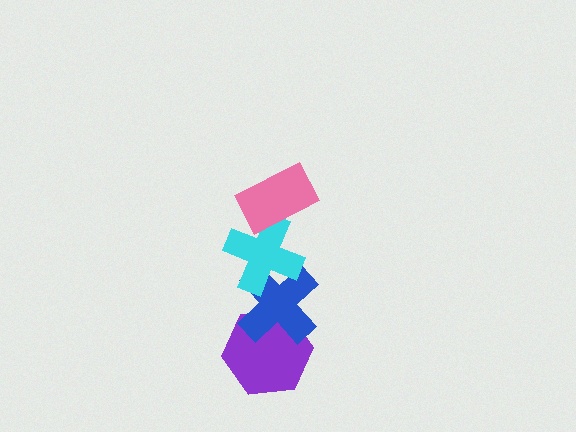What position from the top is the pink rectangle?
The pink rectangle is 1st from the top.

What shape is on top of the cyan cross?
The pink rectangle is on top of the cyan cross.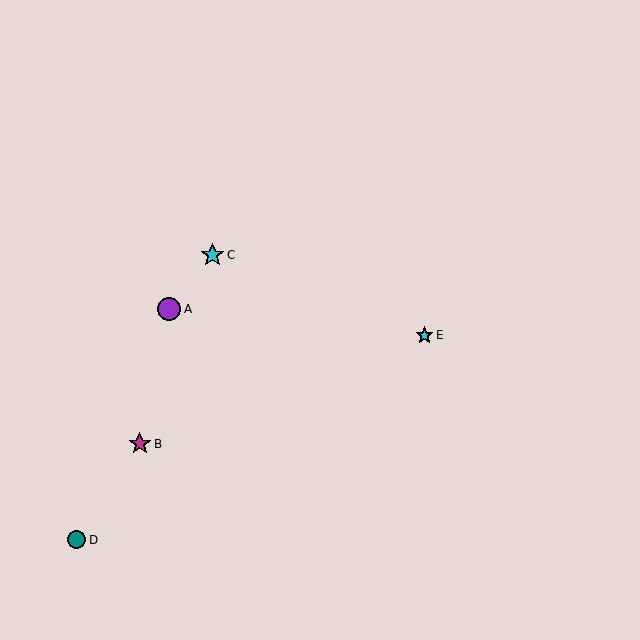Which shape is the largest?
The cyan star (labeled C) is the largest.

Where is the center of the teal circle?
The center of the teal circle is at (76, 540).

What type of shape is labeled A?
Shape A is a purple circle.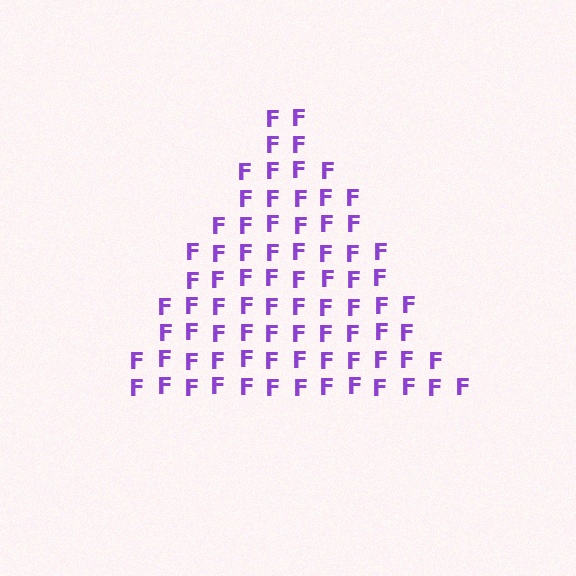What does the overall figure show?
The overall figure shows a triangle.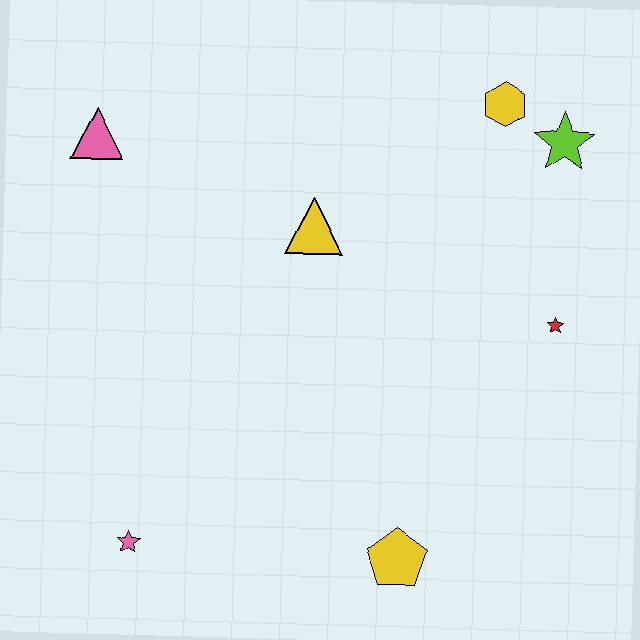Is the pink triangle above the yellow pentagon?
Yes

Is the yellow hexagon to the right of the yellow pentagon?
Yes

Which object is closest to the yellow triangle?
The yellow hexagon is closest to the yellow triangle.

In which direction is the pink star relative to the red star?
The pink star is to the left of the red star.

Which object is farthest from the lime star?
The pink star is farthest from the lime star.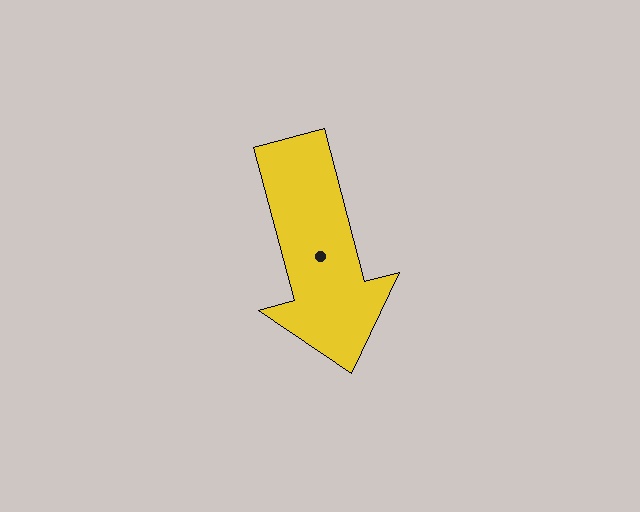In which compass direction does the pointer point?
South.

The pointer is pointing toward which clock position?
Roughly 6 o'clock.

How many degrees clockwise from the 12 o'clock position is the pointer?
Approximately 165 degrees.